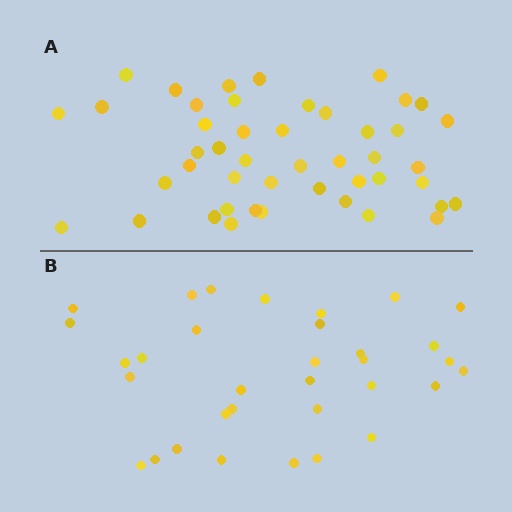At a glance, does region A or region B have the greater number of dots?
Region A (the top region) has more dots.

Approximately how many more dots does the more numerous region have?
Region A has approximately 15 more dots than region B.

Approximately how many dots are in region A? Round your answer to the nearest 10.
About 50 dots. (The exact count is 46, which rounds to 50.)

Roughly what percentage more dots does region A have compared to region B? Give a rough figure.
About 40% more.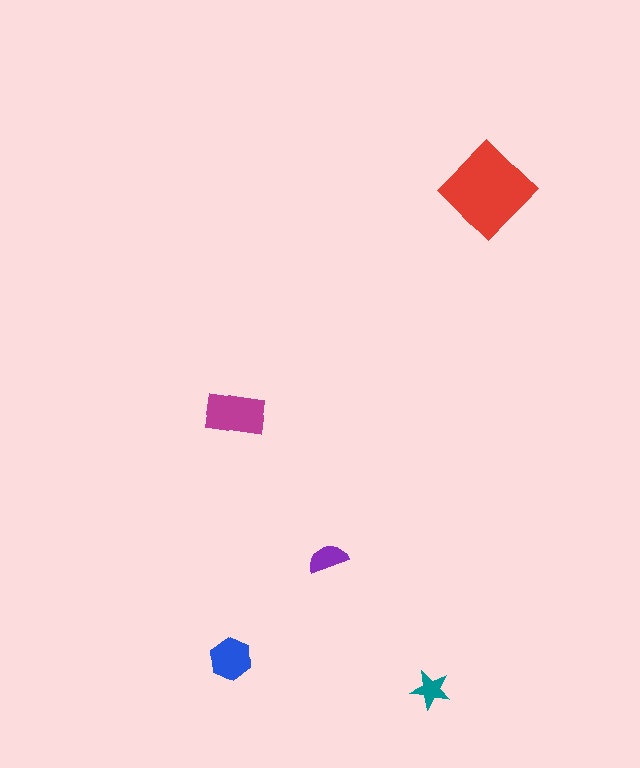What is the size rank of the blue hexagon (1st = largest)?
3rd.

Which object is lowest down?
The teal star is bottommost.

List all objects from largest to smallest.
The red diamond, the magenta rectangle, the blue hexagon, the purple semicircle, the teal star.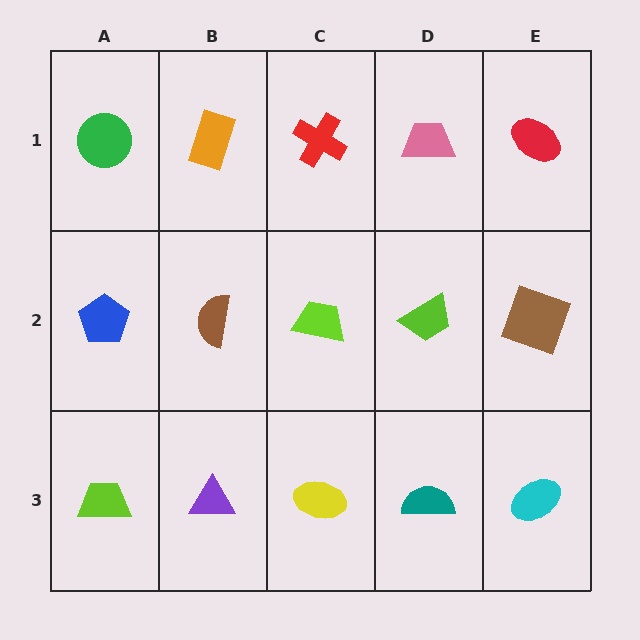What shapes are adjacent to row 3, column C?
A lime trapezoid (row 2, column C), a purple triangle (row 3, column B), a teal semicircle (row 3, column D).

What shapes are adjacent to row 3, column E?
A brown square (row 2, column E), a teal semicircle (row 3, column D).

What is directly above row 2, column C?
A red cross.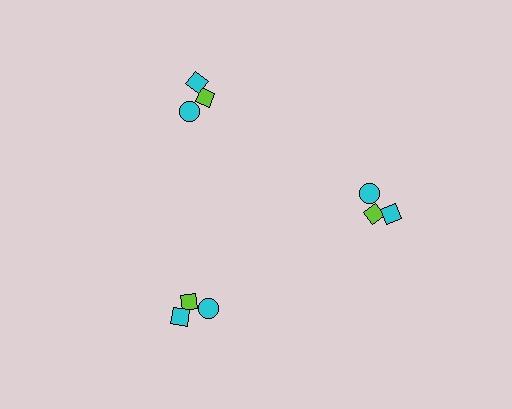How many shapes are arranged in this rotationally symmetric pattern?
There are 9 shapes, arranged in 3 groups of 3.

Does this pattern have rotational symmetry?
Yes, this pattern has 3-fold rotational symmetry. It looks the same after rotating 120 degrees around the center.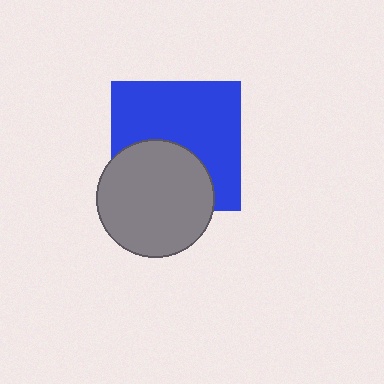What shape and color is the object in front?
The object in front is a gray circle.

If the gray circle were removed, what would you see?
You would see the complete blue square.